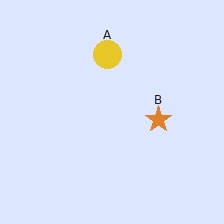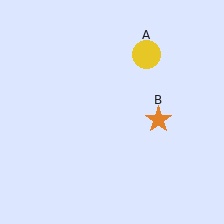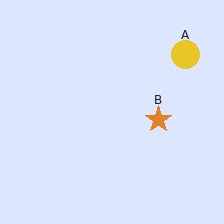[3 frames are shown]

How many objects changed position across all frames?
1 object changed position: yellow circle (object A).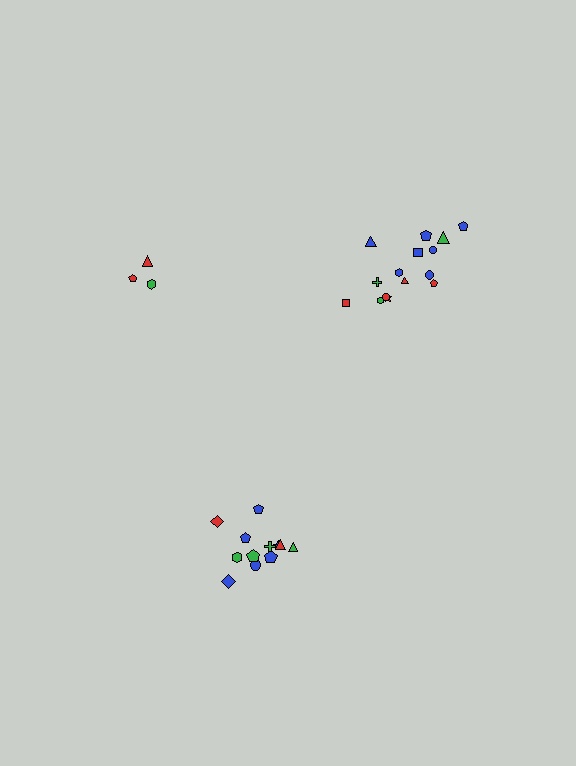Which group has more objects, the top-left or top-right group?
The top-right group.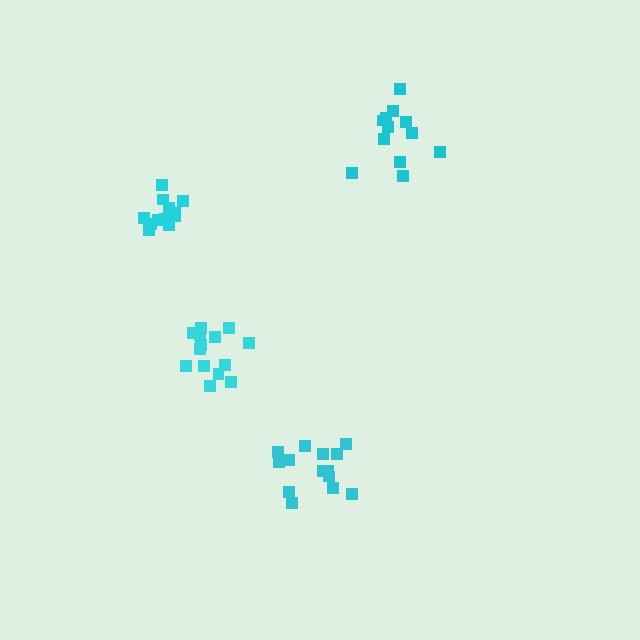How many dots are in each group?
Group 1: 14 dots, Group 2: 12 dots, Group 3: 12 dots, Group 4: 14 dots (52 total).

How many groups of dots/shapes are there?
There are 4 groups.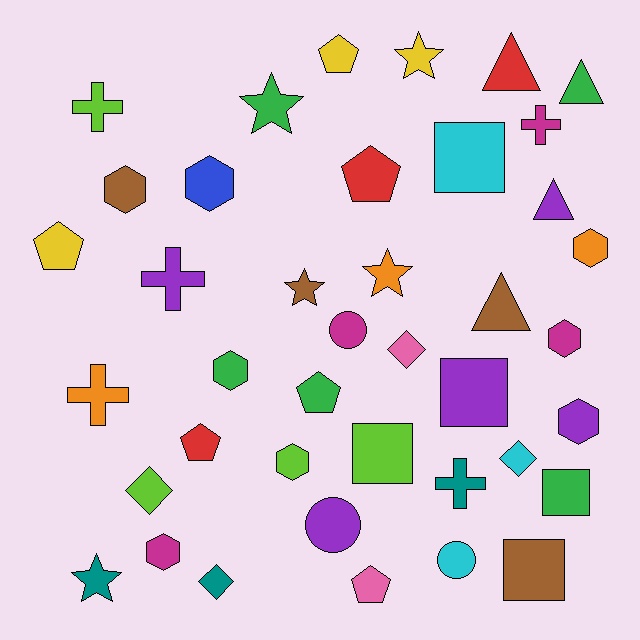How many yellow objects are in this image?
There are 3 yellow objects.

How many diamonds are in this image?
There are 4 diamonds.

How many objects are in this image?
There are 40 objects.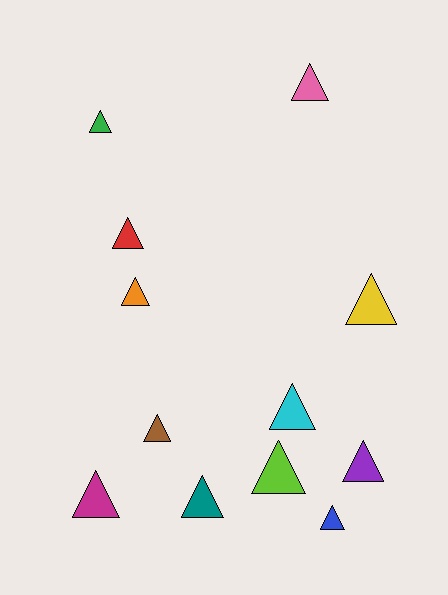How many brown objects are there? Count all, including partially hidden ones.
There is 1 brown object.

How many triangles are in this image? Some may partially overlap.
There are 12 triangles.